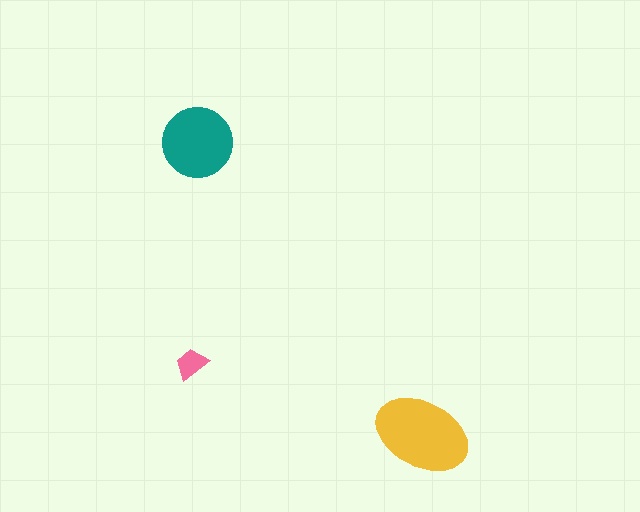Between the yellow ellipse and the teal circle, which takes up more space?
The yellow ellipse.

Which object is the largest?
The yellow ellipse.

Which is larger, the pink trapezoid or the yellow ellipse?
The yellow ellipse.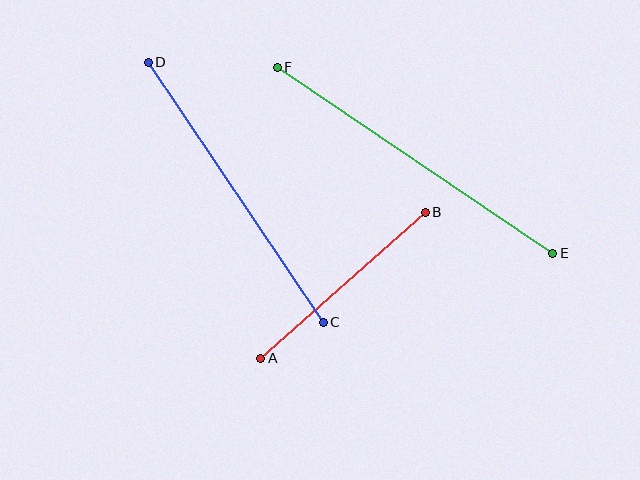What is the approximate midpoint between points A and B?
The midpoint is at approximately (343, 285) pixels.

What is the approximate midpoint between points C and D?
The midpoint is at approximately (236, 192) pixels.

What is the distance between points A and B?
The distance is approximately 220 pixels.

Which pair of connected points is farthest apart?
Points E and F are farthest apart.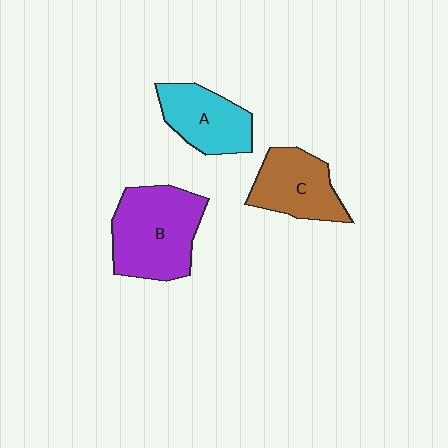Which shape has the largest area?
Shape B (purple).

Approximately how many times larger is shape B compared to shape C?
Approximately 1.4 times.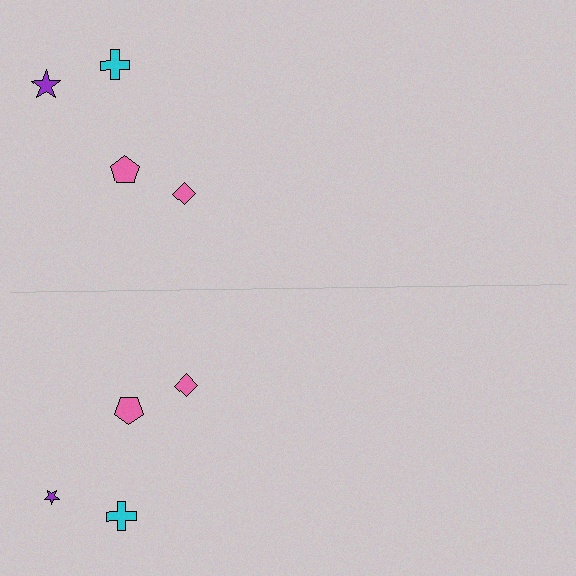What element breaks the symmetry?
The purple star on the bottom side has a different size than its mirror counterpart.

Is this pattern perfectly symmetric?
No, the pattern is not perfectly symmetric. The purple star on the bottom side has a different size than its mirror counterpart.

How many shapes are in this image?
There are 8 shapes in this image.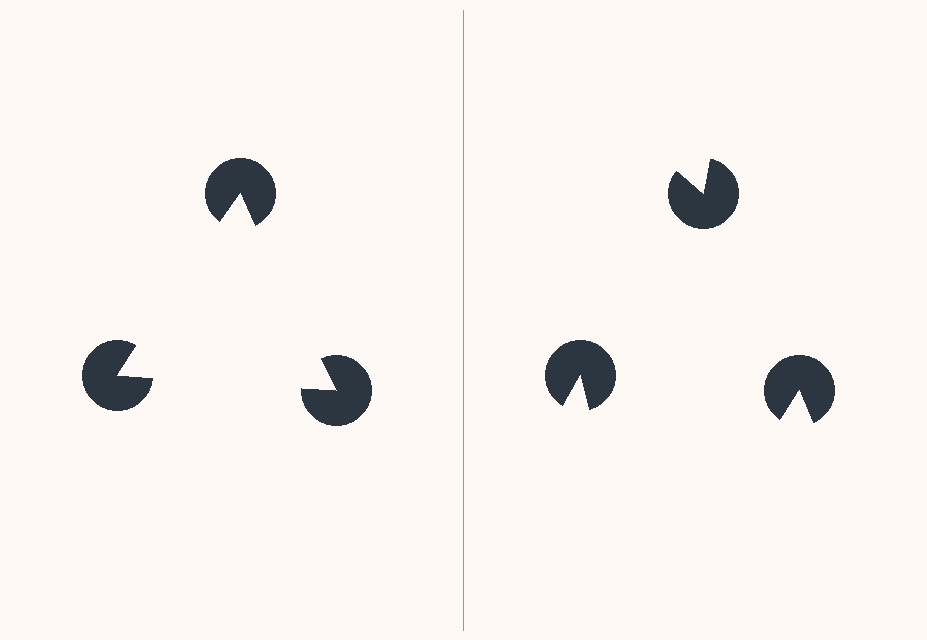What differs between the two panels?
The pac-man discs are positioned identically on both sides; only the wedge orientations differ. On the left they align to a triangle; on the right they are misaligned.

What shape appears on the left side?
An illusory triangle.